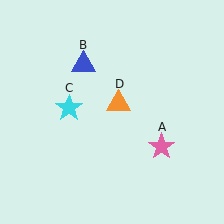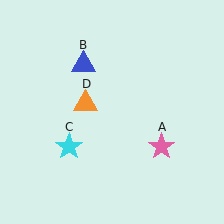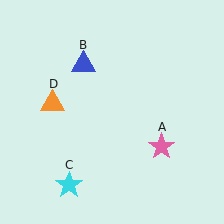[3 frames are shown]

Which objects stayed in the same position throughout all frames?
Pink star (object A) and blue triangle (object B) remained stationary.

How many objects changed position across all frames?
2 objects changed position: cyan star (object C), orange triangle (object D).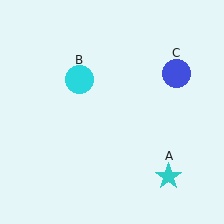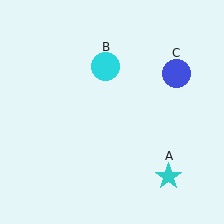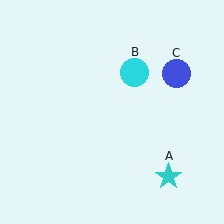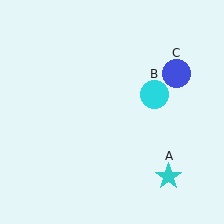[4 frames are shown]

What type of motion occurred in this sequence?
The cyan circle (object B) rotated clockwise around the center of the scene.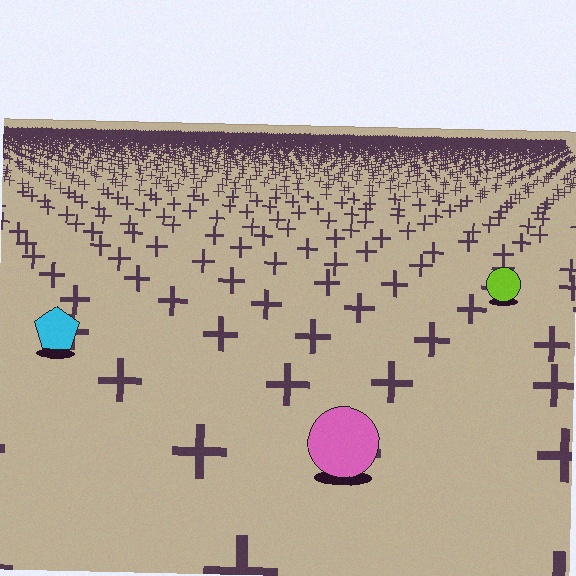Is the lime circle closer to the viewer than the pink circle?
No. The pink circle is closer — you can tell from the texture gradient: the ground texture is coarser near it.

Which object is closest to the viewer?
The pink circle is closest. The texture marks near it are larger and more spread out.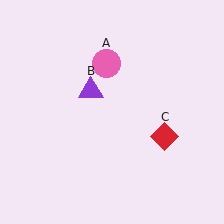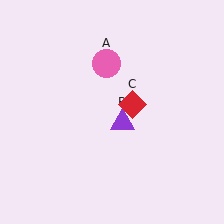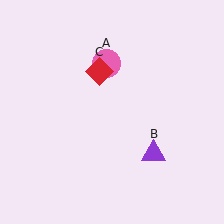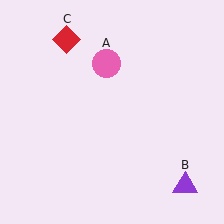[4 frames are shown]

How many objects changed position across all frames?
2 objects changed position: purple triangle (object B), red diamond (object C).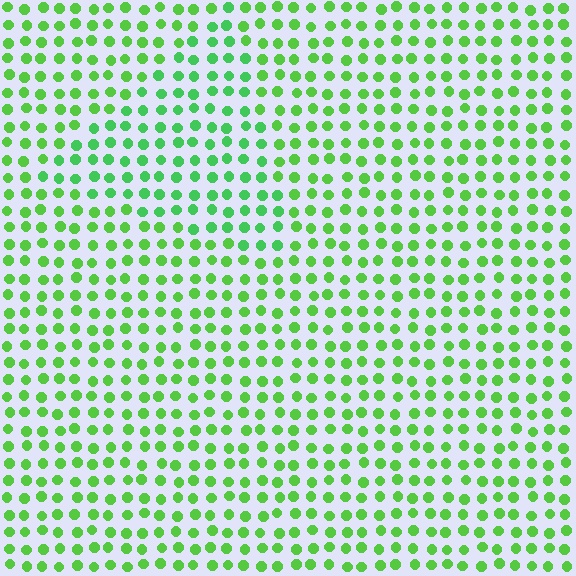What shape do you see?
I see a triangle.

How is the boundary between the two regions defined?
The boundary is defined purely by a slight shift in hue (about 20 degrees). Spacing, size, and orientation are identical on both sides.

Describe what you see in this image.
The image is filled with small lime elements in a uniform arrangement. A triangle-shaped region is visible where the elements are tinted to a slightly different hue, forming a subtle color boundary.